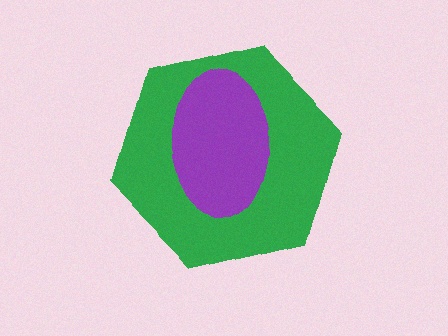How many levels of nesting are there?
2.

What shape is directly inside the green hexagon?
The purple ellipse.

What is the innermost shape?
The purple ellipse.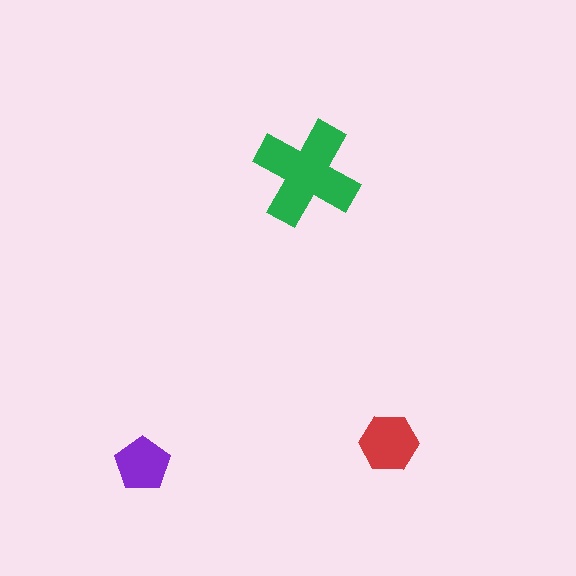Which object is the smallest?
The purple pentagon.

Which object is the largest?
The green cross.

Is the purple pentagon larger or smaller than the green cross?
Smaller.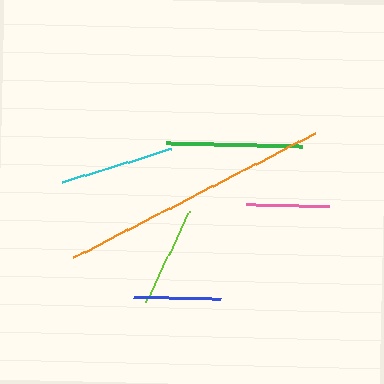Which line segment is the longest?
The orange line is the longest at approximately 272 pixels.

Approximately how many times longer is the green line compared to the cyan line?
The green line is approximately 1.2 times the length of the cyan line.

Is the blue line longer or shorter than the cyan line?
The cyan line is longer than the blue line.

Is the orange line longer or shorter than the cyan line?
The orange line is longer than the cyan line.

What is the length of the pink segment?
The pink segment is approximately 83 pixels long.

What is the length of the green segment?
The green segment is approximately 136 pixels long.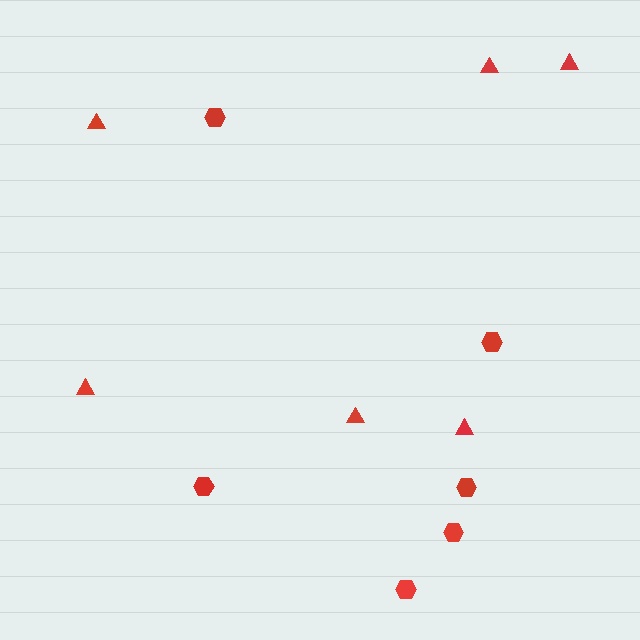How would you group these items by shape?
There are 2 groups: one group of triangles (6) and one group of hexagons (6).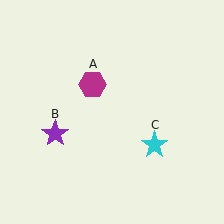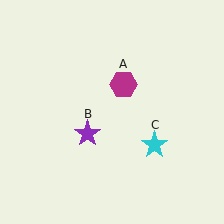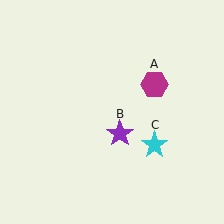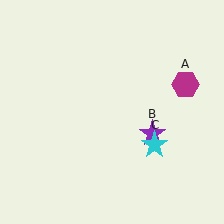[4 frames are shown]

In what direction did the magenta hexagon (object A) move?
The magenta hexagon (object A) moved right.